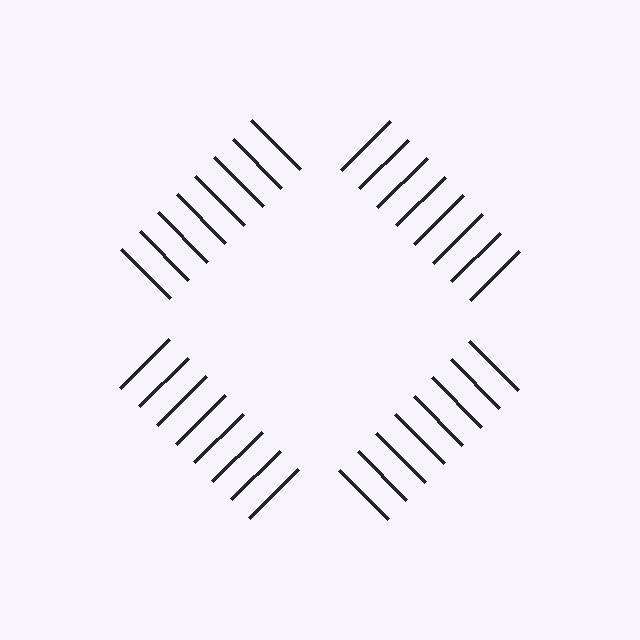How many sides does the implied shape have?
4 sides — the line-ends trace a square.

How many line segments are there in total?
32 — 8 along each of the 4 edges.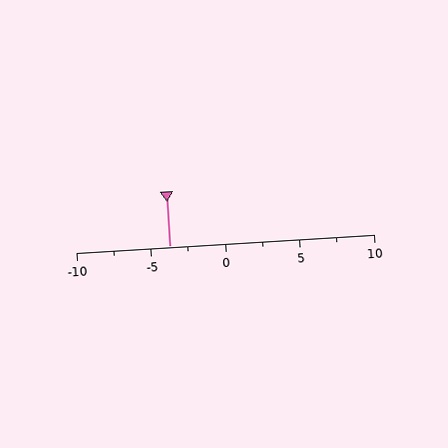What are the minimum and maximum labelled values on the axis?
The axis runs from -10 to 10.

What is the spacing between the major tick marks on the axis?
The major ticks are spaced 5 apart.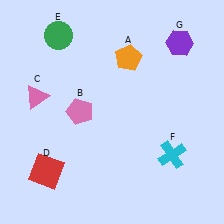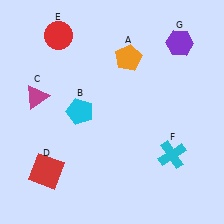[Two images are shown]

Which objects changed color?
B changed from pink to cyan. C changed from pink to magenta. E changed from green to red.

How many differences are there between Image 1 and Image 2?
There are 3 differences between the two images.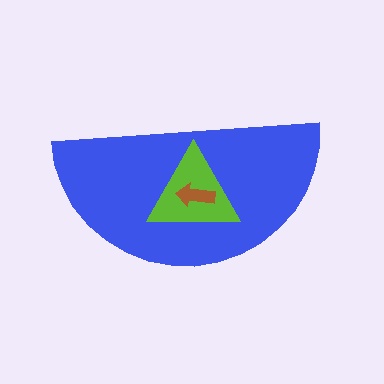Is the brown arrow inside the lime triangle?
Yes.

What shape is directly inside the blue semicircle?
The lime triangle.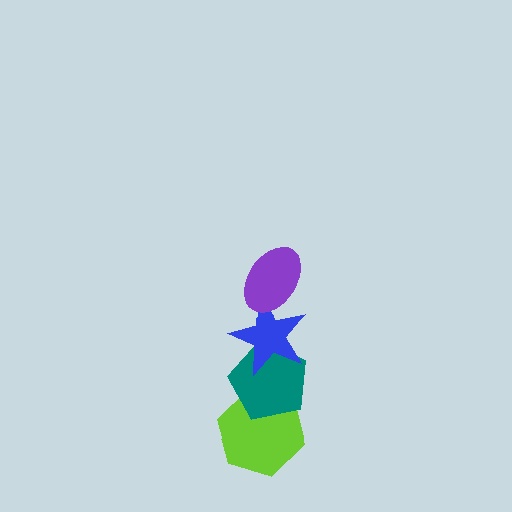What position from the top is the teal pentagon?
The teal pentagon is 3rd from the top.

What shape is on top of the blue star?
The purple ellipse is on top of the blue star.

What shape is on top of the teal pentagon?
The blue star is on top of the teal pentagon.